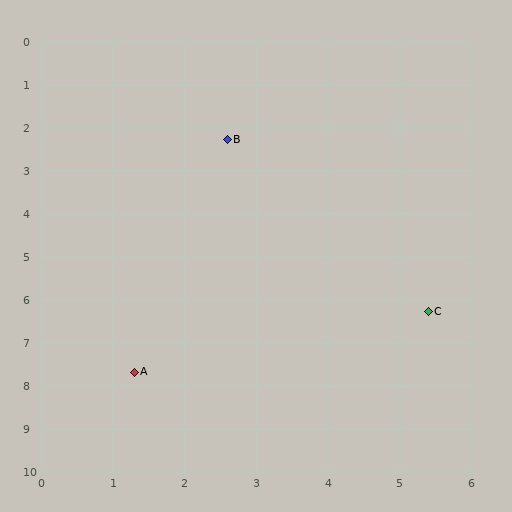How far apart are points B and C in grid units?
Points B and C are about 4.9 grid units apart.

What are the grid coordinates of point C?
Point C is at approximately (5.4, 6.3).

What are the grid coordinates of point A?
Point A is at approximately (1.3, 7.7).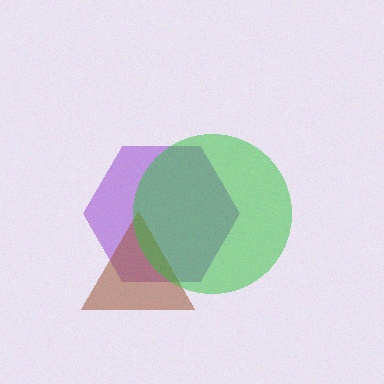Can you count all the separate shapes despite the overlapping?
Yes, there are 3 separate shapes.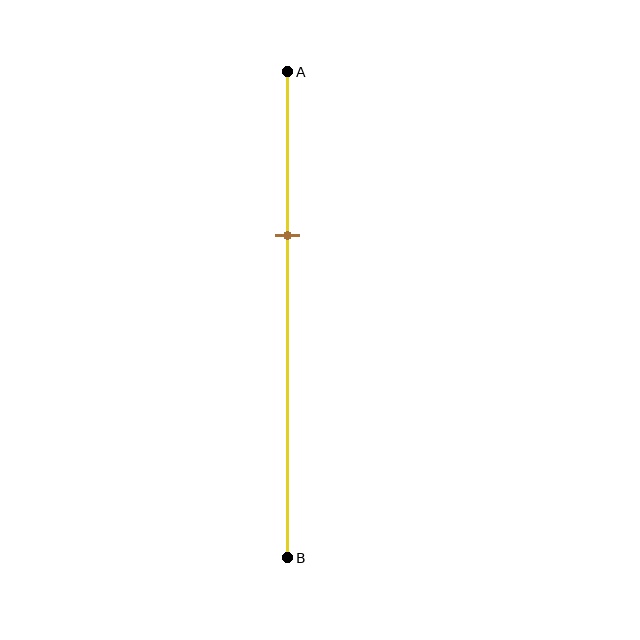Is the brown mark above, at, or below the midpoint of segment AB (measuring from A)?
The brown mark is above the midpoint of segment AB.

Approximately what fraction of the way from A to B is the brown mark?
The brown mark is approximately 35% of the way from A to B.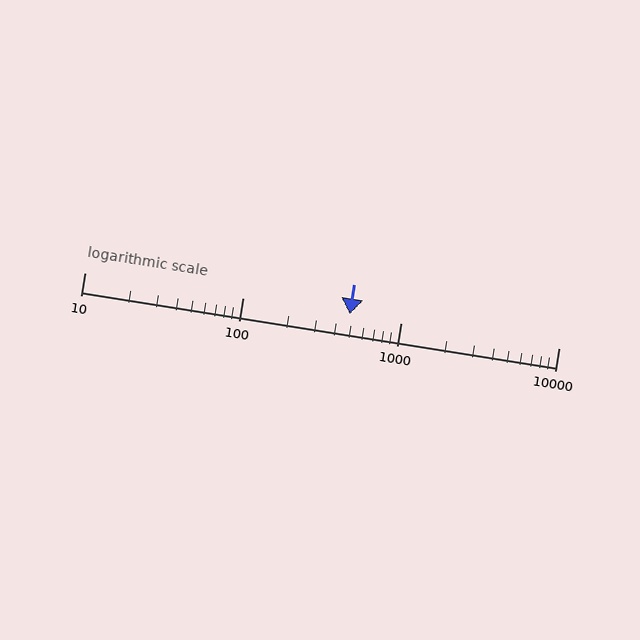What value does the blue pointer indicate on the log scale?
The pointer indicates approximately 480.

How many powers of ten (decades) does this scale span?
The scale spans 3 decades, from 10 to 10000.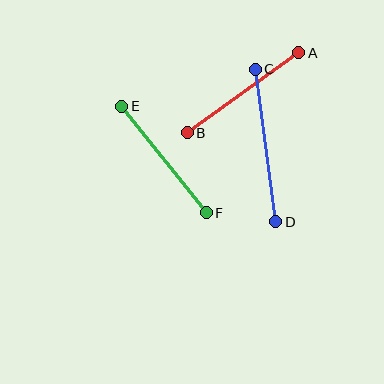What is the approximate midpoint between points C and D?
The midpoint is at approximately (266, 145) pixels.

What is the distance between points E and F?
The distance is approximately 136 pixels.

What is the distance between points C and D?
The distance is approximately 154 pixels.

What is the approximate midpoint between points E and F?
The midpoint is at approximately (164, 160) pixels.